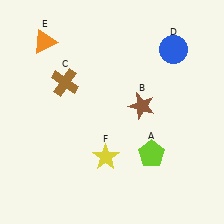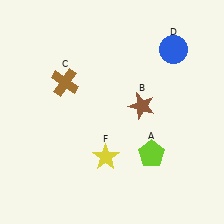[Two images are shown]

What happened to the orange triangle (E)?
The orange triangle (E) was removed in Image 2. It was in the top-left area of Image 1.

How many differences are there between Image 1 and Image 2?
There is 1 difference between the two images.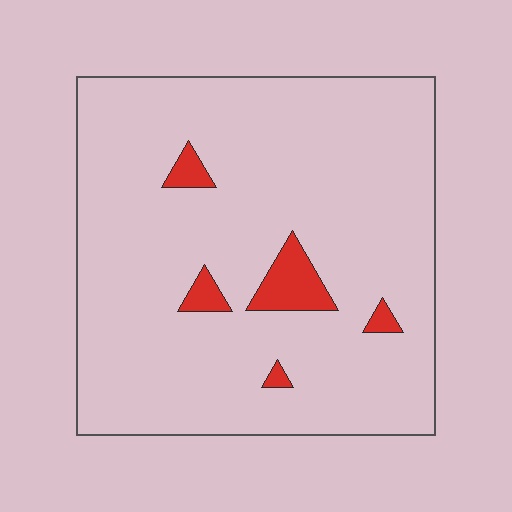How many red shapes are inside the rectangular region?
5.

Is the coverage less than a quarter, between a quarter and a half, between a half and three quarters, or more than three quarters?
Less than a quarter.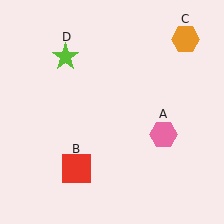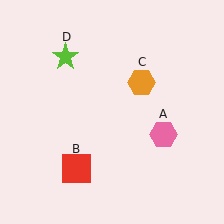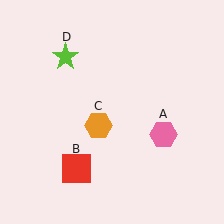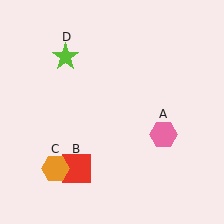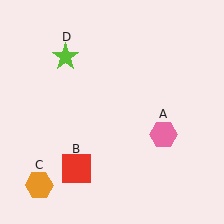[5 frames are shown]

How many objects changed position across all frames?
1 object changed position: orange hexagon (object C).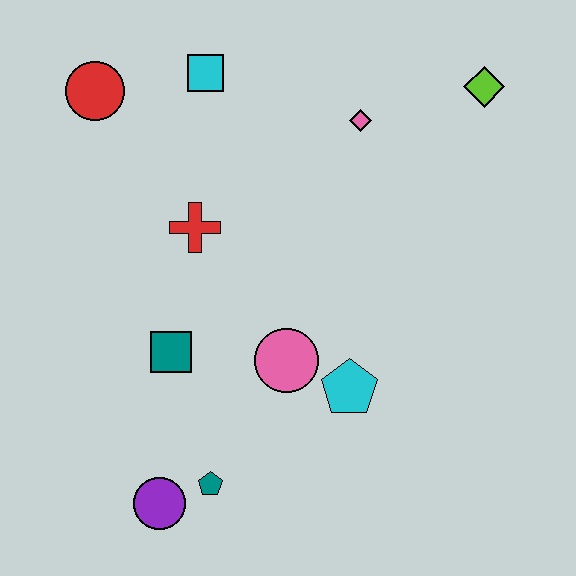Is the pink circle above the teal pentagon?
Yes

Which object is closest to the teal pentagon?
The purple circle is closest to the teal pentagon.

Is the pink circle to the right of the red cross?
Yes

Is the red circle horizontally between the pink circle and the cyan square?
No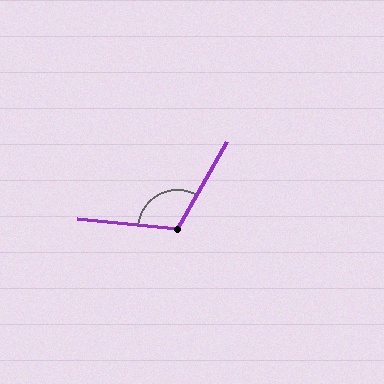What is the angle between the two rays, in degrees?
Approximately 113 degrees.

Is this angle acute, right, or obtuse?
It is obtuse.